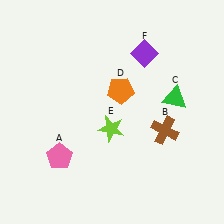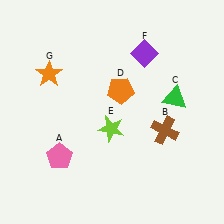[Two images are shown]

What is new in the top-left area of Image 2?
An orange star (G) was added in the top-left area of Image 2.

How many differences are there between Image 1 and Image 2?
There is 1 difference between the two images.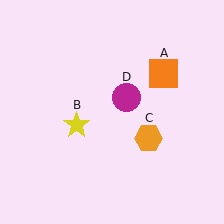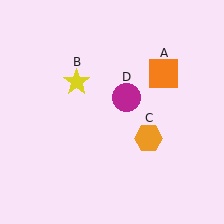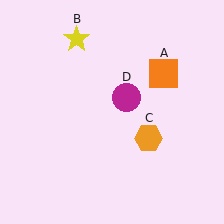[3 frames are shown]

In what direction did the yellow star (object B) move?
The yellow star (object B) moved up.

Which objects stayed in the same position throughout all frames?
Orange square (object A) and orange hexagon (object C) and magenta circle (object D) remained stationary.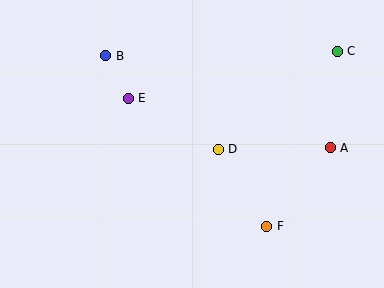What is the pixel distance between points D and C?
The distance between D and C is 154 pixels.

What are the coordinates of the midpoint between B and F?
The midpoint between B and F is at (186, 141).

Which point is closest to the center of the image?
Point D at (218, 149) is closest to the center.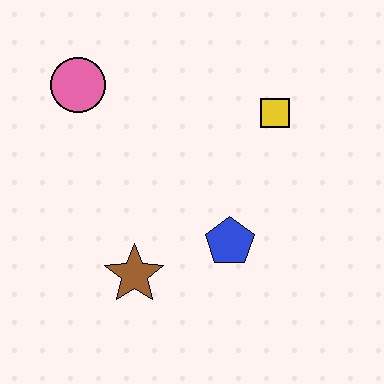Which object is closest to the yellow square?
The blue pentagon is closest to the yellow square.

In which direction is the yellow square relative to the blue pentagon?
The yellow square is above the blue pentagon.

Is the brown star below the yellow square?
Yes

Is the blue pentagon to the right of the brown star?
Yes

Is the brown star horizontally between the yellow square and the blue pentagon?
No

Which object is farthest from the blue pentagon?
The pink circle is farthest from the blue pentagon.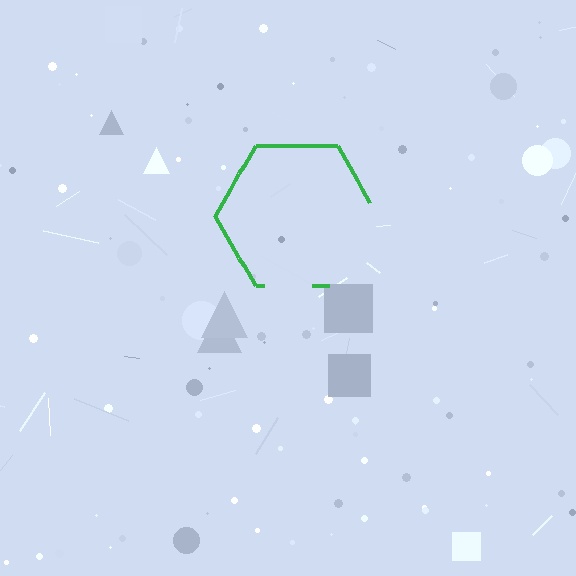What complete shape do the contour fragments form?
The contour fragments form a hexagon.